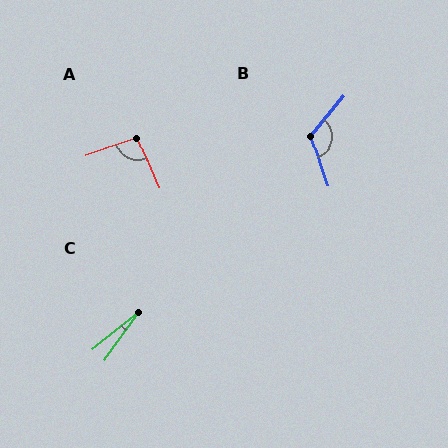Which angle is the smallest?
C, at approximately 15 degrees.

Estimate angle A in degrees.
Approximately 95 degrees.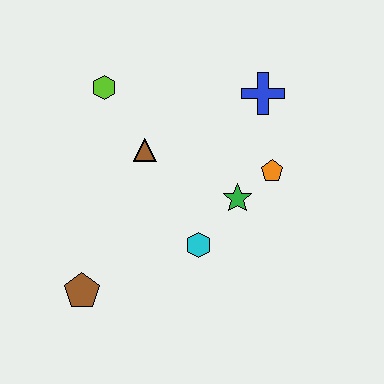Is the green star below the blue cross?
Yes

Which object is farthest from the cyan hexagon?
The lime hexagon is farthest from the cyan hexagon.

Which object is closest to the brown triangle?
The lime hexagon is closest to the brown triangle.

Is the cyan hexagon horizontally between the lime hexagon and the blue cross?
Yes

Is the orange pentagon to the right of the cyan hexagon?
Yes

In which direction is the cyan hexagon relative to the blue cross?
The cyan hexagon is below the blue cross.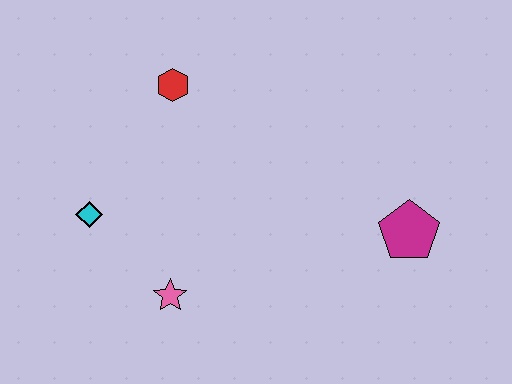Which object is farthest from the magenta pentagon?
The cyan diamond is farthest from the magenta pentagon.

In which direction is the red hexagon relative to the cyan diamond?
The red hexagon is above the cyan diamond.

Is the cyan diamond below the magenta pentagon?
No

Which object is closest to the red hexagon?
The cyan diamond is closest to the red hexagon.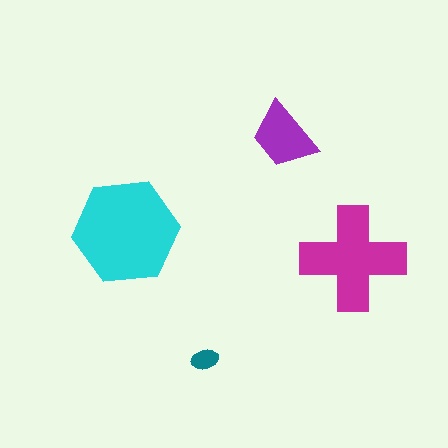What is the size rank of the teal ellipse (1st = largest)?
4th.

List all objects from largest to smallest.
The cyan hexagon, the magenta cross, the purple trapezoid, the teal ellipse.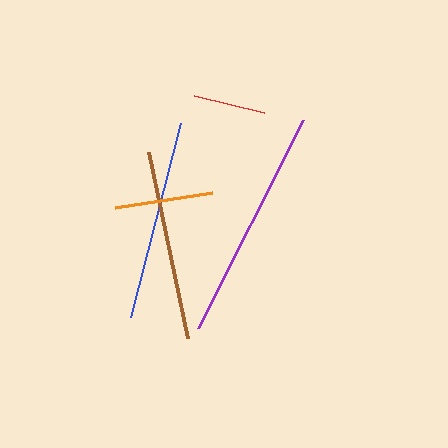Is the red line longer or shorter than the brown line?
The brown line is longer than the red line.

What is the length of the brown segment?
The brown segment is approximately 191 pixels long.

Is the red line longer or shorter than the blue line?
The blue line is longer than the red line.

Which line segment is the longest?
The purple line is the longest at approximately 233 pixels.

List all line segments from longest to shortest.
From longest to shortest: purple, blue, brown, orange, red.